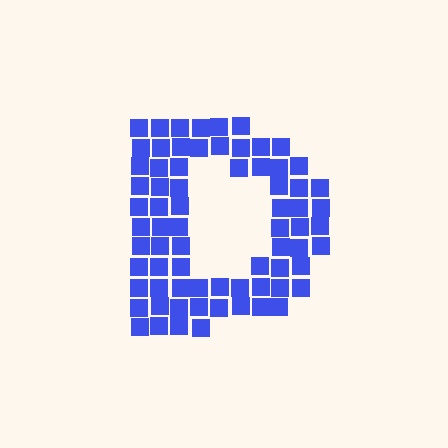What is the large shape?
The large shape is the letter D.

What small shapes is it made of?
It is made of small squares.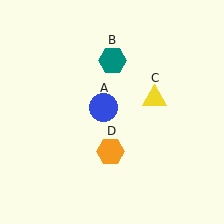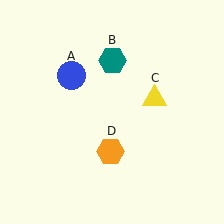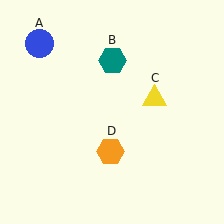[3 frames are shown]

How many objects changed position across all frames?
1 object changed position: blue circle (object A).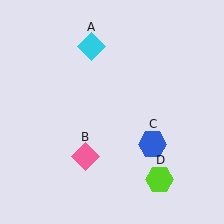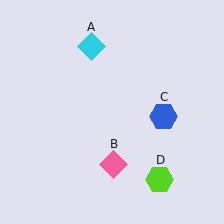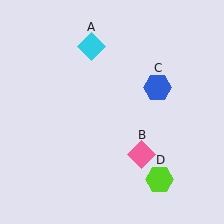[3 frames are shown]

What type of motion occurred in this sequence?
The pink diamond (object B), blue hexagon (object C) rotated counterclockwise around the center of the scene.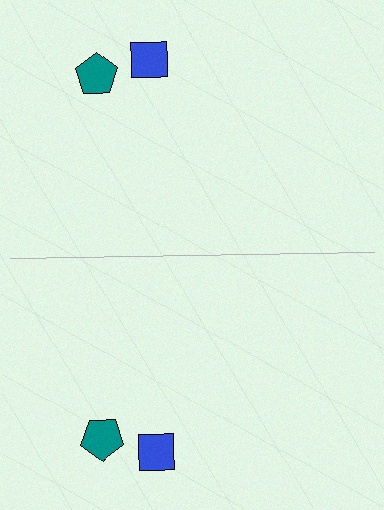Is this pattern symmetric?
Yes, this pattern has bilateral (reflection) symmetry.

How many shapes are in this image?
There are 4 shapes in this image.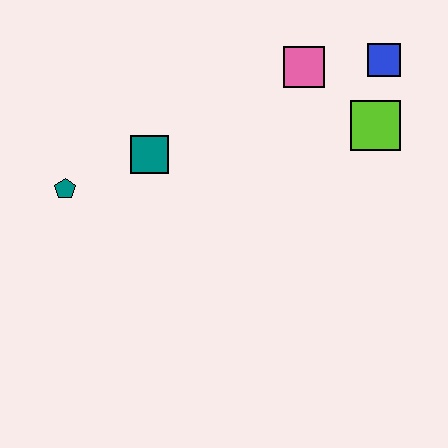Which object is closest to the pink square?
The blue square is closest to the pink square.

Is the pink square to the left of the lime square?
Yes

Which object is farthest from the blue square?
The teal pentagon is farthest from the blue square.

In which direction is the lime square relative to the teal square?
The lime square is to the right of the teal square.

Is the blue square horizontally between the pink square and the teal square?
No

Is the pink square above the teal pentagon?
Yes